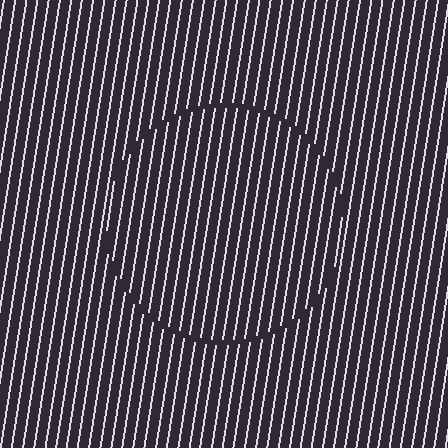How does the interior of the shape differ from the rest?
The interior of the shape contains the same grating, shifted by half a period — the contour is defined by the phase discontinuity where line-ends from the inner and outer gratings abut.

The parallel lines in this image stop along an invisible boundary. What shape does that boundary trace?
An illusory circle. The interior of the shape contains the same grating, shifted by half a period — the contour is defined by the phase discontinuity where line-ends from the inner and outer gratings abut.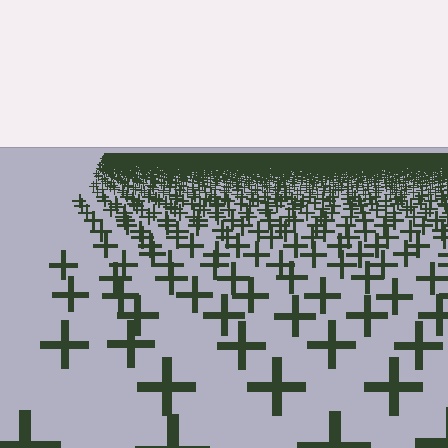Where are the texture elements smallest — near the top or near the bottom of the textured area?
Near the top.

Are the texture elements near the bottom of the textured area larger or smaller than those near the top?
Larger. Near the bottom, elements are closer to the viewer and appear at a bigger on-screen size.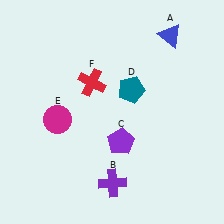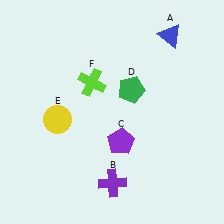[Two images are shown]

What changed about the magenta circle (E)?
In Image 1, E is magenta. In Image 2, it changed to yellow.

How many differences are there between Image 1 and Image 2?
There are 3 differences between the two images.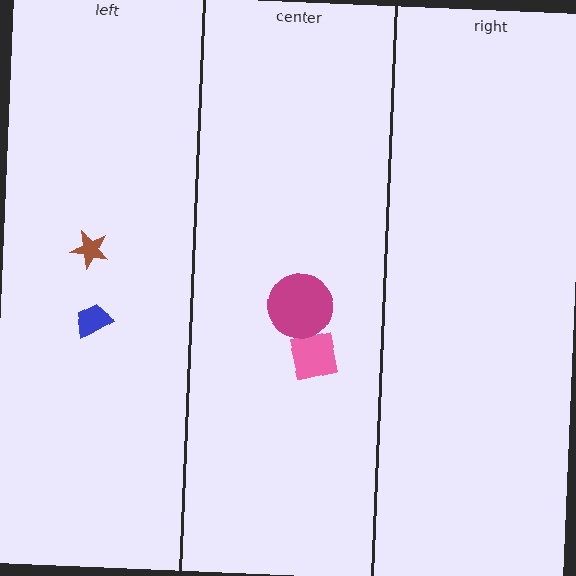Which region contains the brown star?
The left region.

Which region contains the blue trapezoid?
The left region.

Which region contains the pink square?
The center region.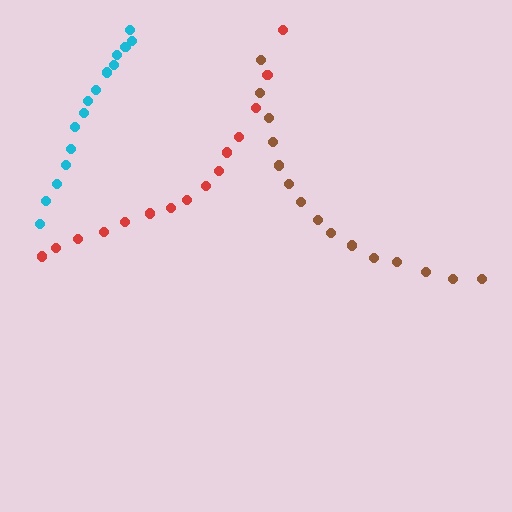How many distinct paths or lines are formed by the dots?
There are 3 distinct paths.